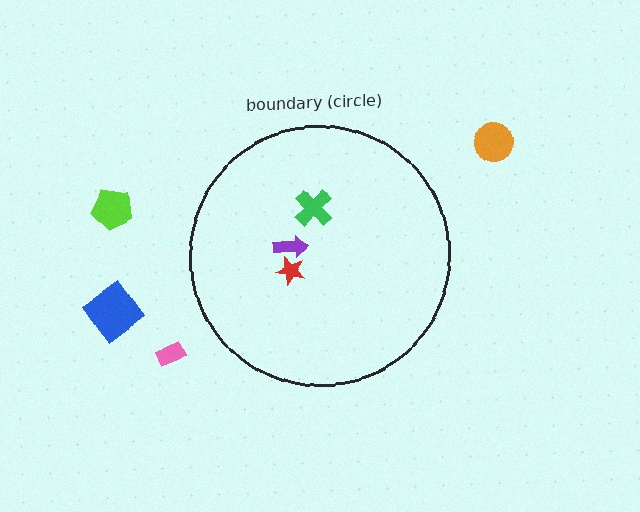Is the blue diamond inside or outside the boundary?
Outside.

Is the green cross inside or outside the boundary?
Inside.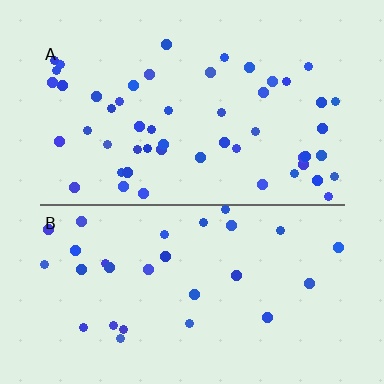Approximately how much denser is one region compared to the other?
Approximately 1.8× — region A over region B.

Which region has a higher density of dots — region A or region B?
A (the top).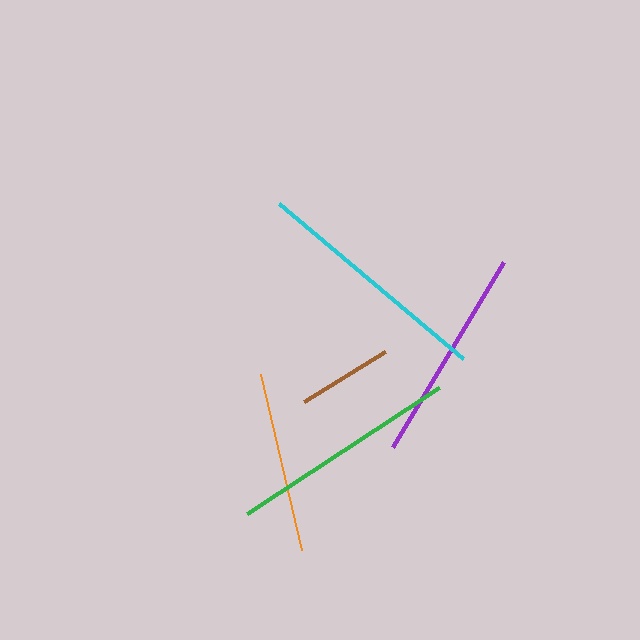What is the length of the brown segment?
The brown segment is approximately 95 pixels long.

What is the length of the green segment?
The green segment is approximately 230 pixels long.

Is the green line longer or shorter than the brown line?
The green line is longer than the brown line.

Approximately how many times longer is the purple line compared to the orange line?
The purple line is approximately 1.2 times the length of the orange line.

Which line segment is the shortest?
The brown line is the shortest at approximately 95 pixels.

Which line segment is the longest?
The cyan line is the longest at approximately 241 pixels.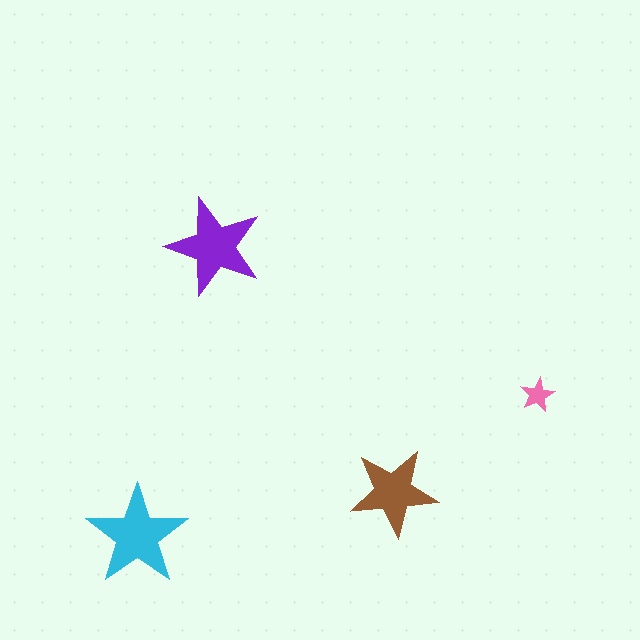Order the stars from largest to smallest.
the cyan one, the purple one, the brown one, the pink one.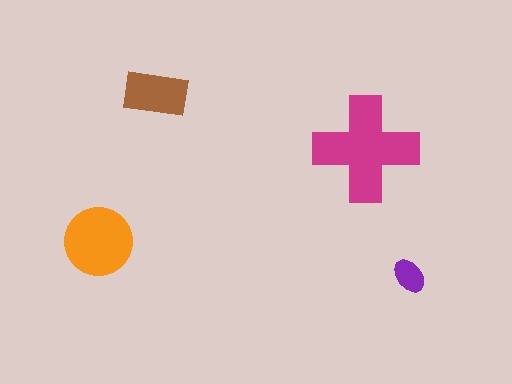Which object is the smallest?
The purple ellipse.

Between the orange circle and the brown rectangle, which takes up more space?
The orange circle.